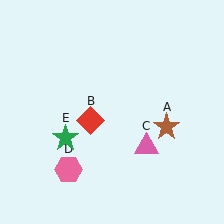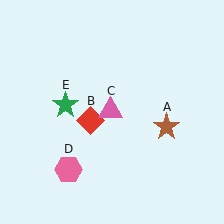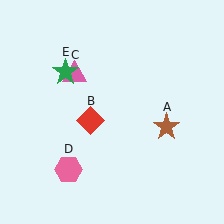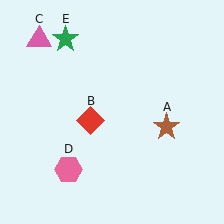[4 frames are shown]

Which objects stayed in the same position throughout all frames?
Brown star (object A) and red diamond (object B) and pink hexagon (object D) remained stationary.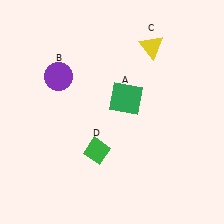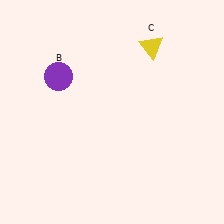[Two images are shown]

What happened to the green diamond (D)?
The green diamond (D) was removed in Image 2. It was in the bottom-left area of Image 1.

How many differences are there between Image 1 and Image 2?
There are 2 differences between the two images.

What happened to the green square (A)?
The green square (A) was removed in Image 2. It was in the top-right area of Image 1.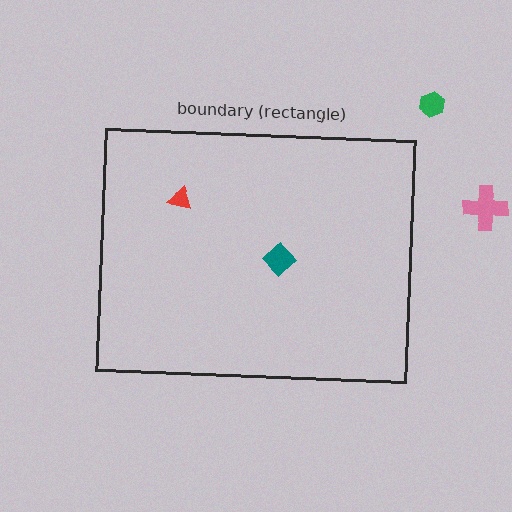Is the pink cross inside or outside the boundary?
Outside.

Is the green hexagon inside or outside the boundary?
Outside.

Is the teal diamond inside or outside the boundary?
Inside.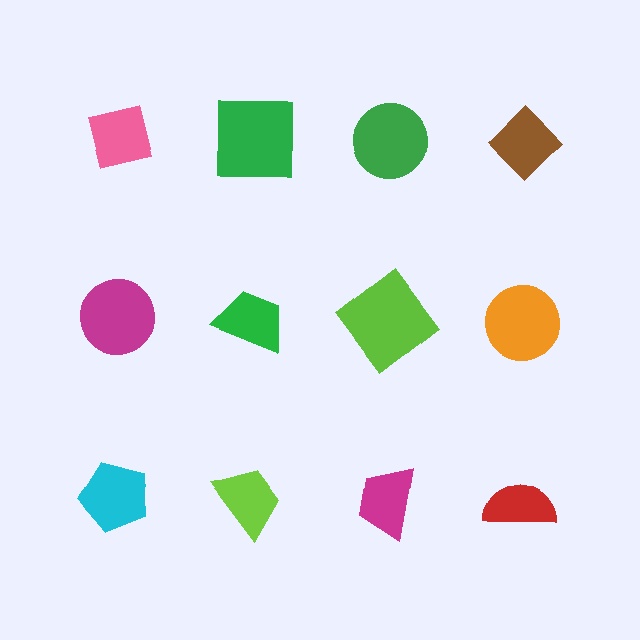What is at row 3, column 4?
A red semicircle.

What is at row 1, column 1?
A pink square.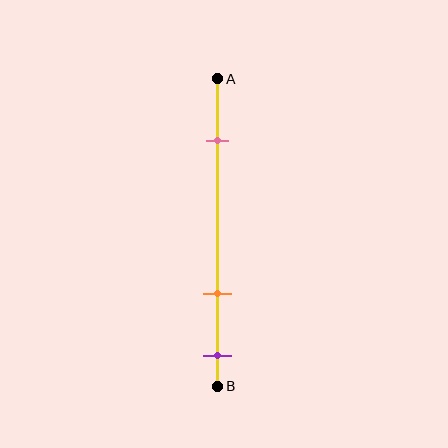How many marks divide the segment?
There are 3 marks dividing the segment.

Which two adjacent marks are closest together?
The orange and purple marks are the closest adjacent pair.